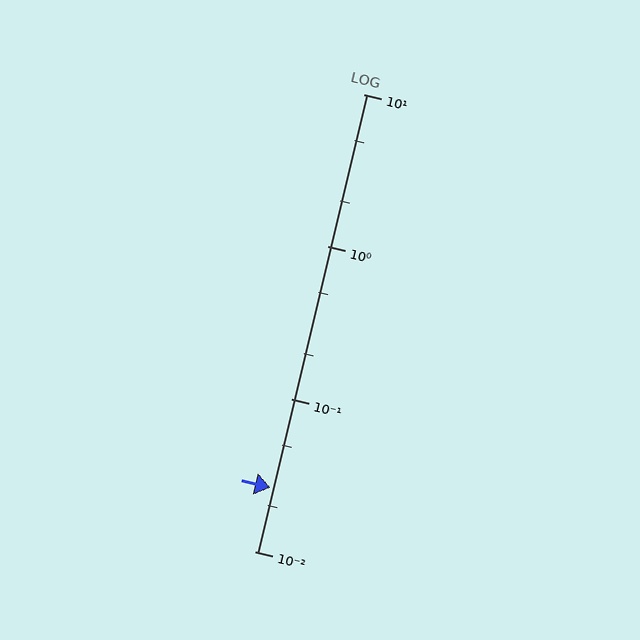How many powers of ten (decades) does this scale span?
The scale spans 3 decades, from 0.01 to 10.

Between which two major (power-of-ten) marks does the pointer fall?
The pointer is between 0.01 and 0.1.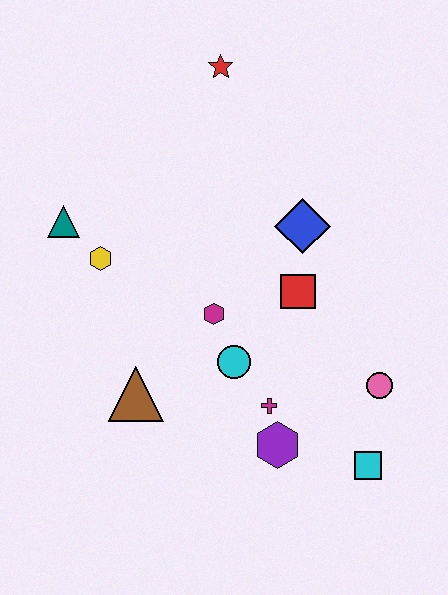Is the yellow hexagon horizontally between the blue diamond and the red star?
No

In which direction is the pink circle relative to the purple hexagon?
The pink circle is to the right of the purple hexagon.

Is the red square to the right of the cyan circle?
Yes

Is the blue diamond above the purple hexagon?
Yes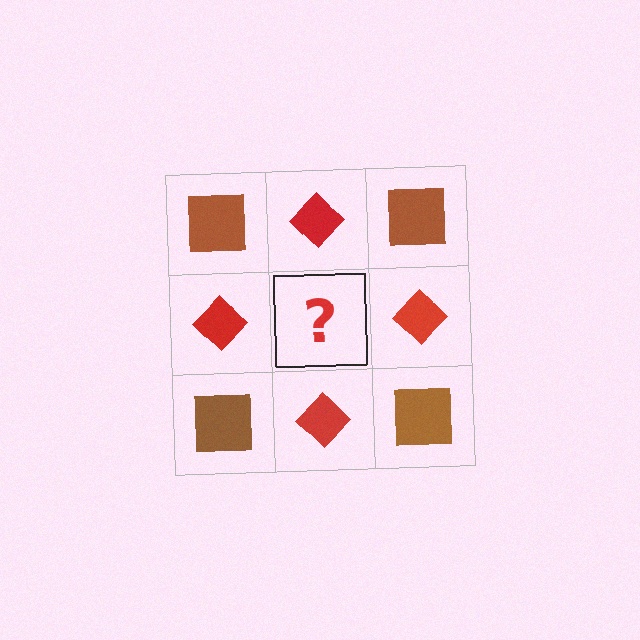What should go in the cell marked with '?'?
The missing cell should contain a brown square.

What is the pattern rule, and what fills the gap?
The rule is that it alternates brown square and red diamond in a checkerboard pattern. The gap should be filled with a brown square.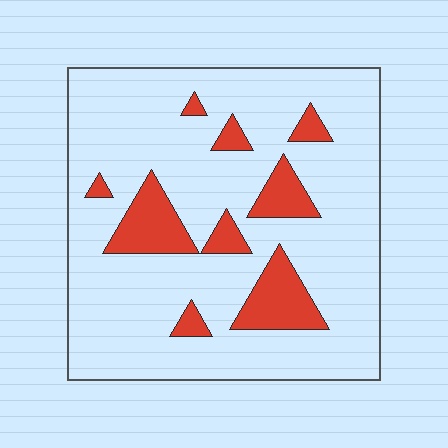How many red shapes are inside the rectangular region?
9.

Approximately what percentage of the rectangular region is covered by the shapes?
Approximately 15%.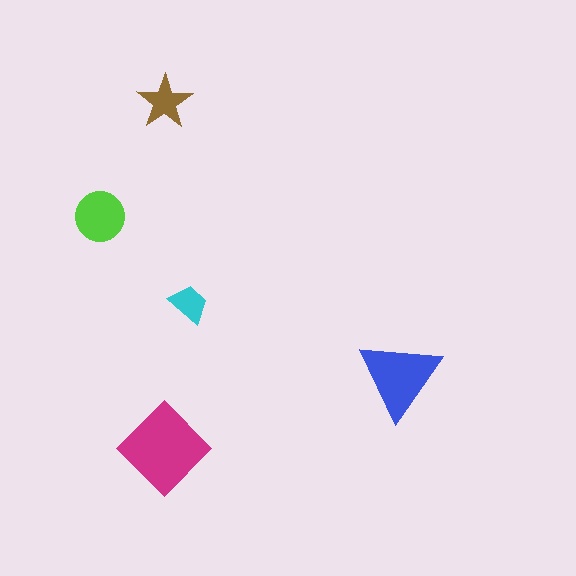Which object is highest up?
The brown star is topmost.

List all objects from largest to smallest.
The magenta diamond, the blue triangle, the lime circle, the brown star, the cyan trapezoid.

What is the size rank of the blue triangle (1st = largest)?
2nd.